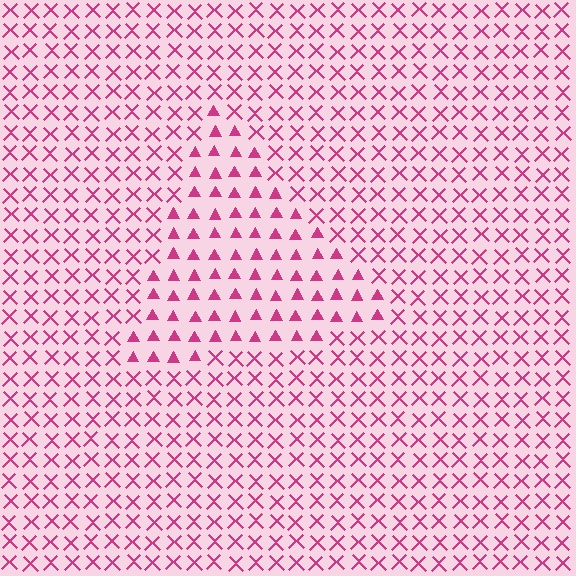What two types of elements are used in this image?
The image uses triangles inside the triangle region and X marks outside it.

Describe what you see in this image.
The image is filled with small magenta elements arranged in a uniform grid. A triangle-shaped region contains triangles, while the surrounding area contains X marks. The boundary is defined purely by the change in element shape.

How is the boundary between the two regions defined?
The boundary is defined by a change in element shape: triangles inside vs. X marks outside. All elements share the same color and spacing.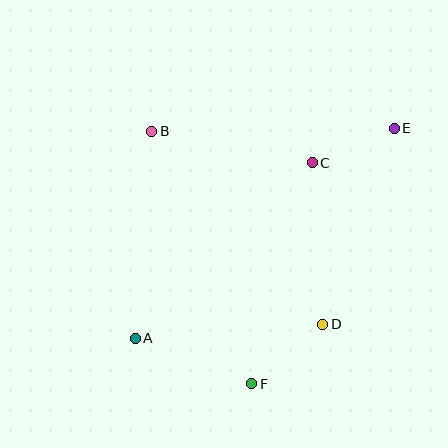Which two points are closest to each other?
Points C and E are closest to each other.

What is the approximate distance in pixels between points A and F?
The distance between A and F is approximately 125 pixels.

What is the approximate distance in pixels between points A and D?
The distance between A and D is approximately 188 pixels.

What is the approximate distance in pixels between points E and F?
The distance between E and F is approximately 293 pixels.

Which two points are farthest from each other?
Points A and E are farthest from each other.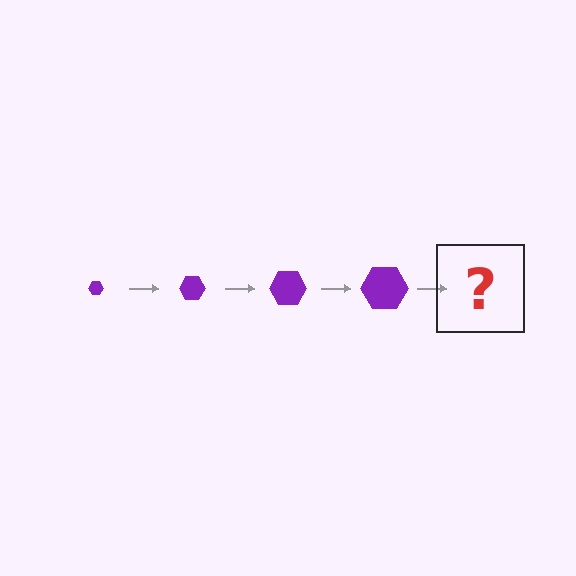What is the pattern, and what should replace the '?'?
The pattern is that the hexagon gets progressively larger each step. The '?' should be a purple hexagon, larger than the previous one.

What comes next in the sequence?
The next element should be a purple hexagon, larger than the previous one.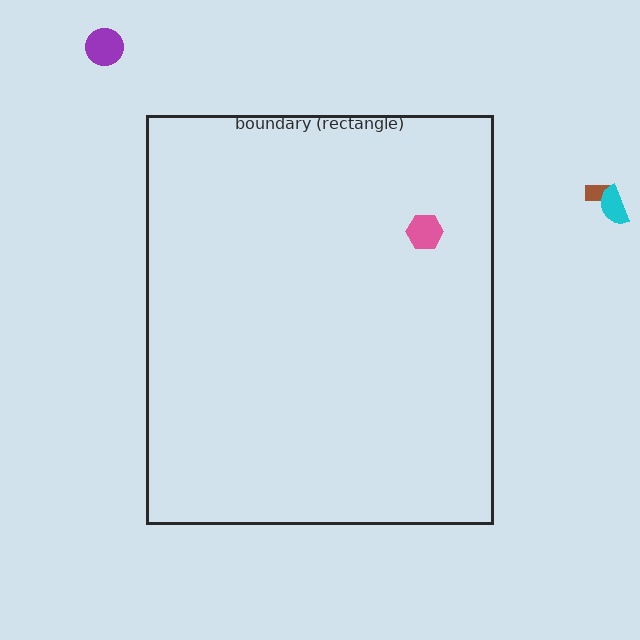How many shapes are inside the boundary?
1 inside, 3 outside.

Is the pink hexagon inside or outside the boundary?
Inside.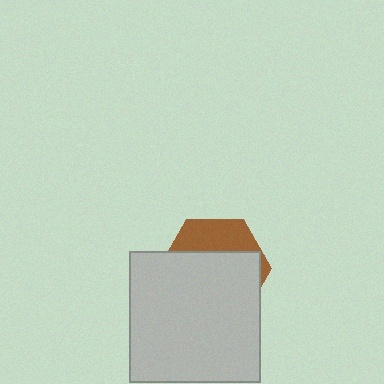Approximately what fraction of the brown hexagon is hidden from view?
Roughly 69% of the brown hexagon is hidden behind the light gray square.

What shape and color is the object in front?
The object in front is a light gray square.